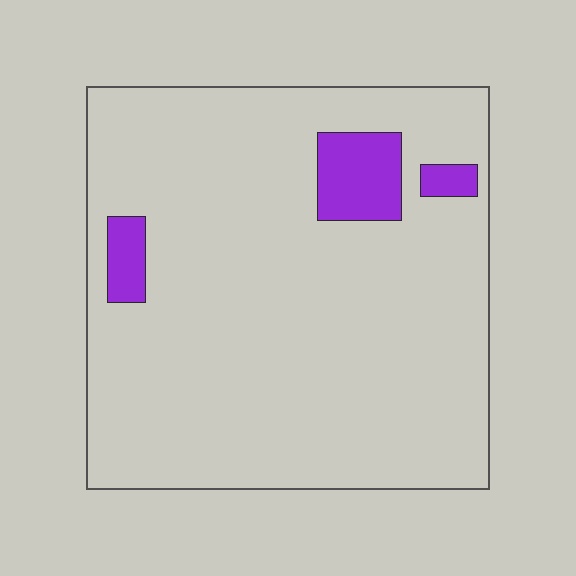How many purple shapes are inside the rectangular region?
3.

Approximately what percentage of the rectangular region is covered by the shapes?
Approximately 10%.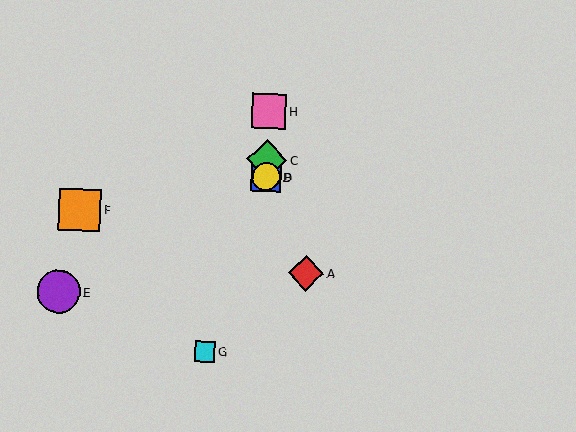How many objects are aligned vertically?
4 objects (B, C, D, H) are aligned vertically.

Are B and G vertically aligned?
No, B is at x≈266 and G is at x≈205.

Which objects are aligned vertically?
Objects B, C, D, H are aligned vertically.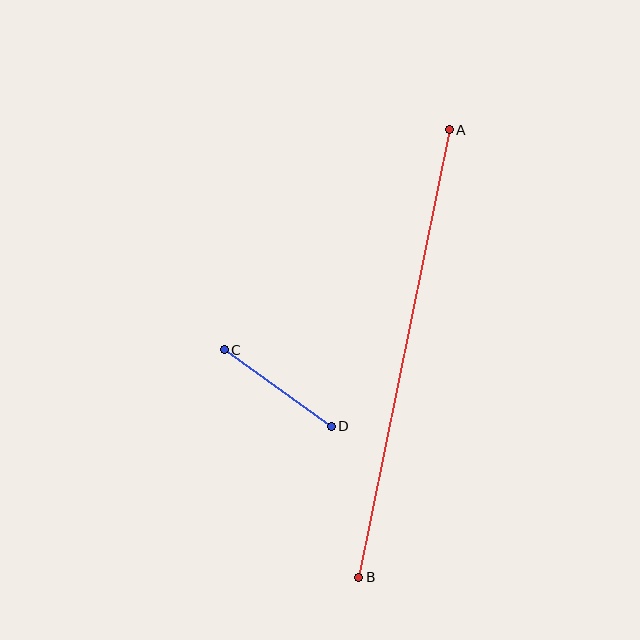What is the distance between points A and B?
The distance is approximately 457 pixels.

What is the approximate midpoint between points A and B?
The midpoint is at approximately (404, 354) pixels.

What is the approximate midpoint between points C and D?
The midpoint is at approximately (278, 388) pixels.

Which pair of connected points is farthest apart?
Points A and B are farthest apart.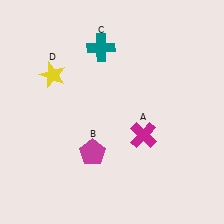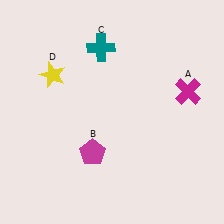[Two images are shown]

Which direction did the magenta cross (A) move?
The magenta cross (A) moved right.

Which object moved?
The magenta cross (A) moved right.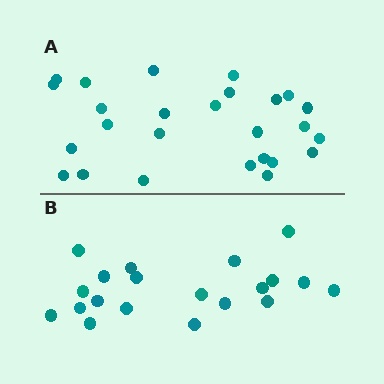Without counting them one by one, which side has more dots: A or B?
Region A (the top region) has more dots.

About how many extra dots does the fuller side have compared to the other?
Region A has about 6 more dots than region B.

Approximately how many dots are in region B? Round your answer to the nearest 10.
About 20 dots.